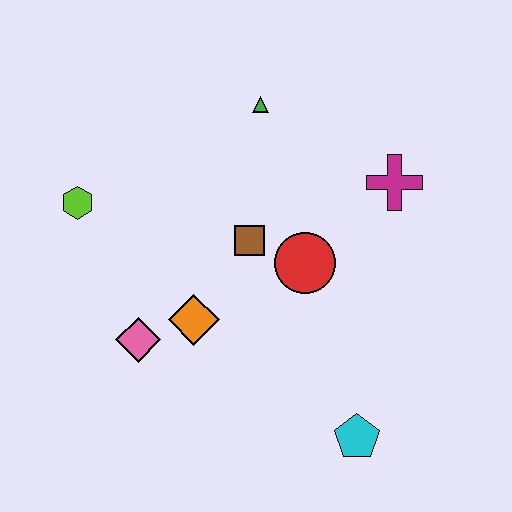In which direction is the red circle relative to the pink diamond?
The red circle is to the right of the pink diamond.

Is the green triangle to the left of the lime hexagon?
No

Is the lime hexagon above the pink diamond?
Yes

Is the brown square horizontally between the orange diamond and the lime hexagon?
No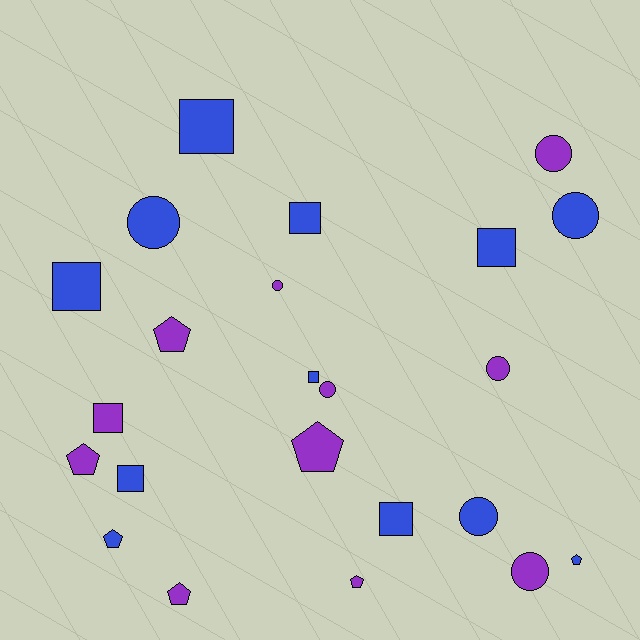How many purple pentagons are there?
There are 5 purple pentagons.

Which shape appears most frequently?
Circle, with 8 objects.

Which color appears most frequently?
Blue, with 12 objects.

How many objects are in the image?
There are 23 objects.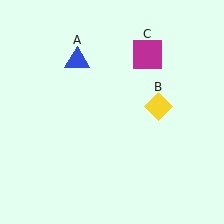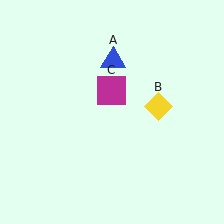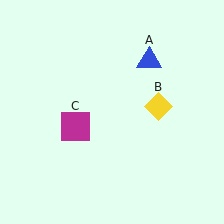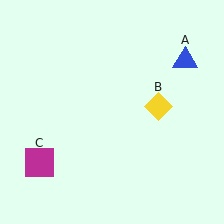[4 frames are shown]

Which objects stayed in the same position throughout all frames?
Yellow diamond (object B) remained stationary.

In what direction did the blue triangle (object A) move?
The blue triangle (object A) moved right.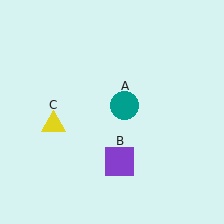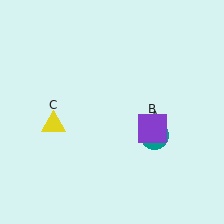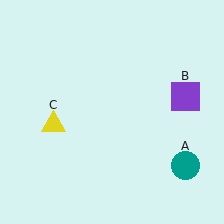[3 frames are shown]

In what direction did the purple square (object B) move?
The purple square (object B) moved up and to the right.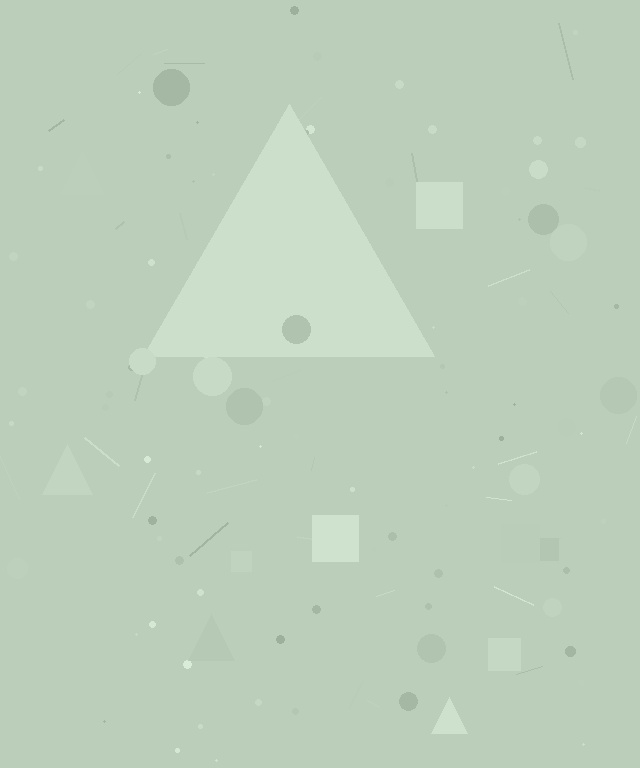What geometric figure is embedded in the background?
A triangle is embedded in the background.